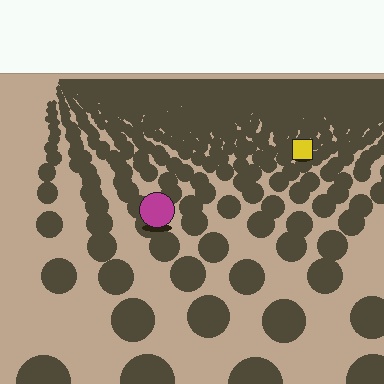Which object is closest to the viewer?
The magenta circle is closest. The texture marks near it are larger and more spread out.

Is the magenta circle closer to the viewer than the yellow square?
Yes. The magenta circle is closer — you can tell from the texture gradient: the ground texture is coarser near it.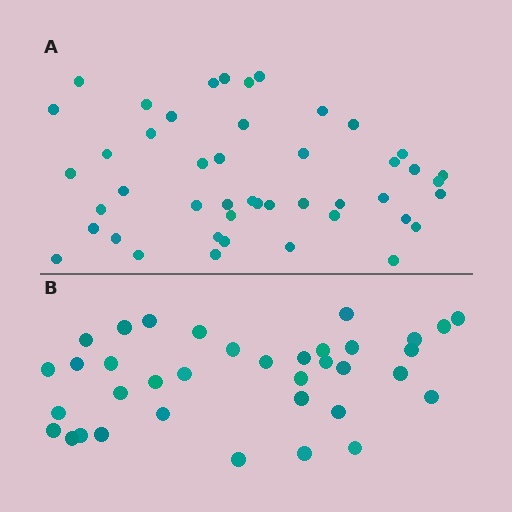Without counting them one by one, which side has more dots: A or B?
Region A (the top region) has more dots.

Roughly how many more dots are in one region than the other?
Region A has roughly 10 or so more dots than region B.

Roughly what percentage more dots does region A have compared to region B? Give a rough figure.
About 30% more.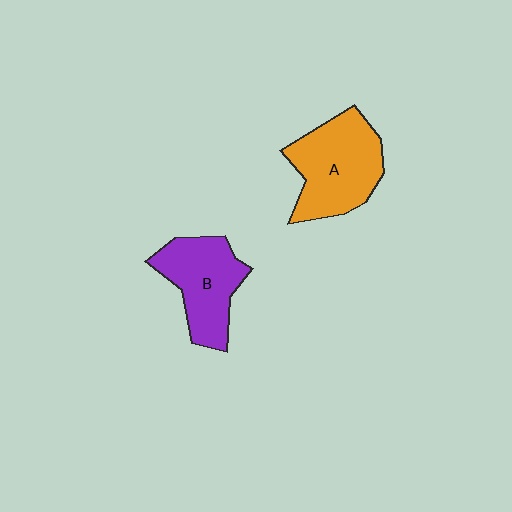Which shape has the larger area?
Shape A (orange).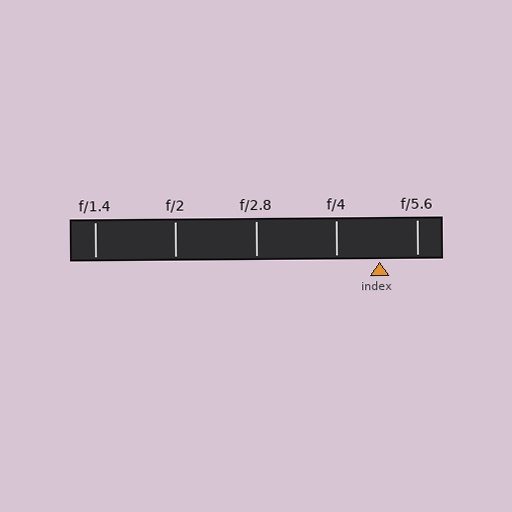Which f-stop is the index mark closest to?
The index mark is closest to f/5.6.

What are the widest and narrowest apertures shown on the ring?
The widest aperture shown is f/1.4 and the narrowest is f/5.6.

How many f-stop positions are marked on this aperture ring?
There are 5 f-stop positions marked.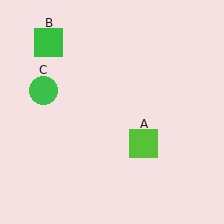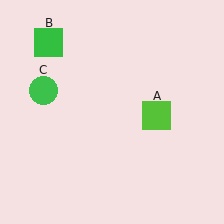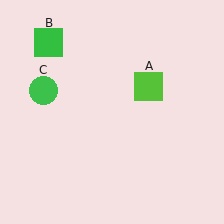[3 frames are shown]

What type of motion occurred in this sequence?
The lime square (object A) rotated counterclockwise around the center of the scene.